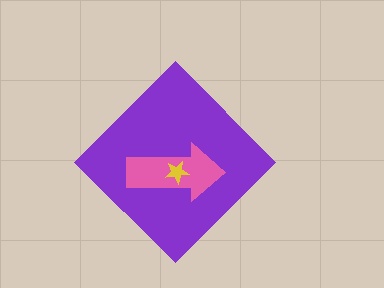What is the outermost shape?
The purple diamond.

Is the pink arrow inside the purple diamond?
Yes.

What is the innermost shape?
The yellow star.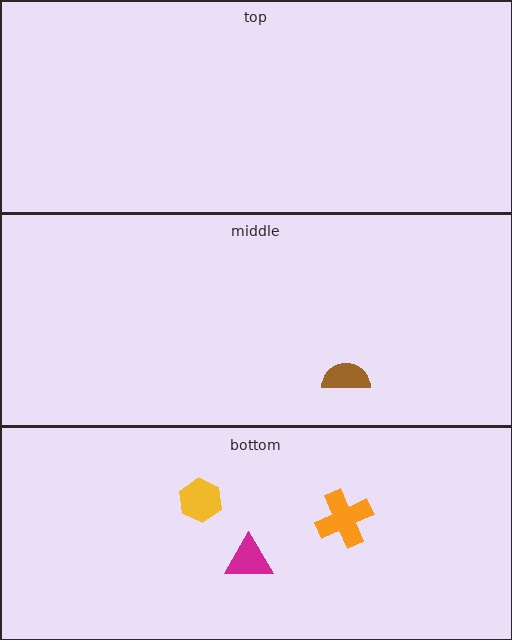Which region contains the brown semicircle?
The middle region.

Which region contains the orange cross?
The bottom region.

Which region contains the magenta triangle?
The bottom region.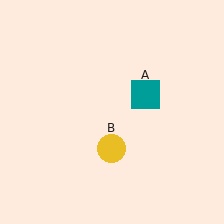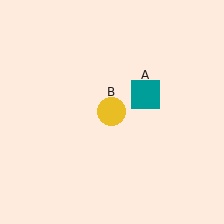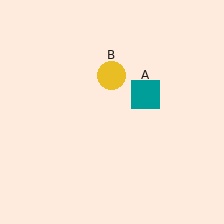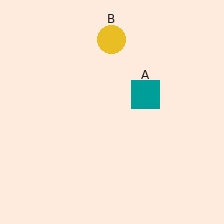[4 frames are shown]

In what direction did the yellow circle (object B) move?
The yellow circle (object B) moved up.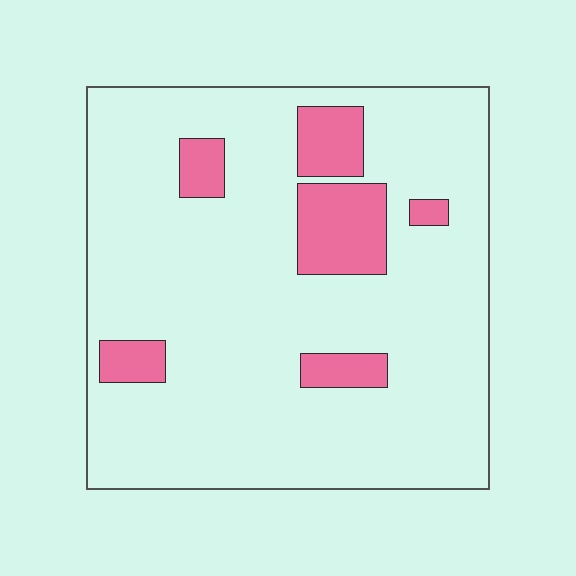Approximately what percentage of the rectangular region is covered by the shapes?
Approximately 15%.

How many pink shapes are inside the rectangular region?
6.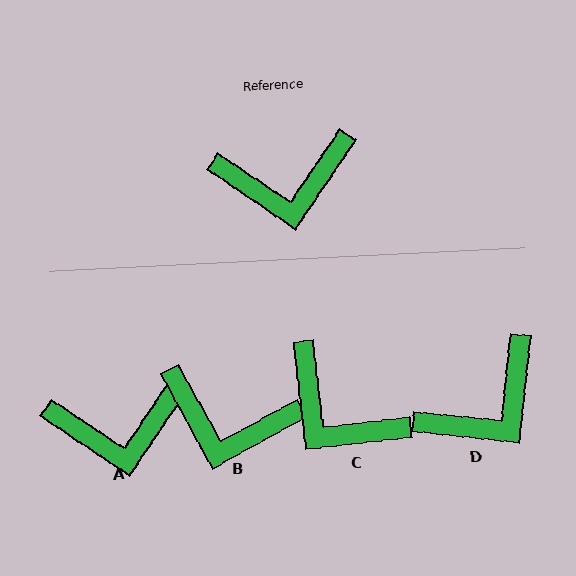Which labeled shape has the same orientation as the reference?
A.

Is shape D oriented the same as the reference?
No, it is off by about 28 degrees.